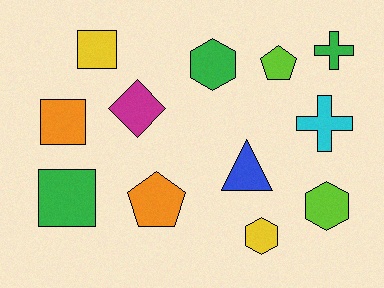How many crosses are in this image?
There are 2 crosses.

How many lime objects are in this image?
There are 2 lime objects.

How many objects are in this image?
There are 12 objects.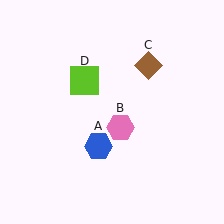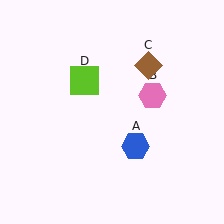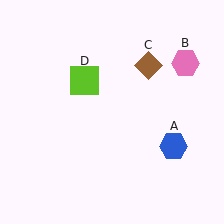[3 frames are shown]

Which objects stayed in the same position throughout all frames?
Brown diamond (object C) and lime square (object D) remained stationary.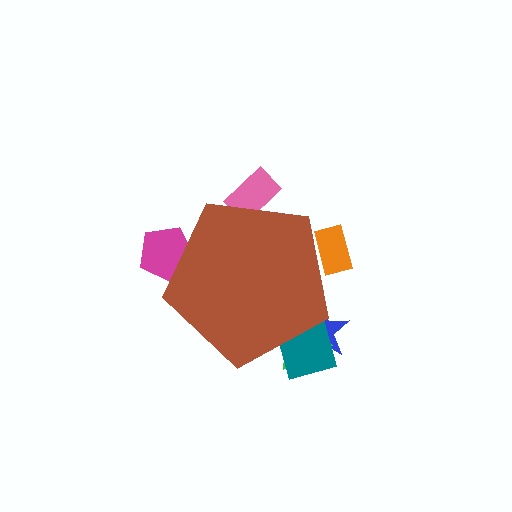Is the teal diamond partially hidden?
Yes, the teal diamond is partially hidden behind the brown pentagon.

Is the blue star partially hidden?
Yes, the blue star is partially hidden behind the brown pentagon.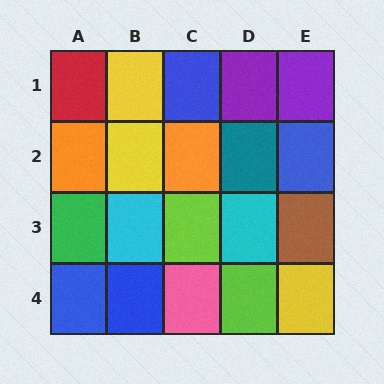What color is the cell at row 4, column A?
Blue.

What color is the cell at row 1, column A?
Red.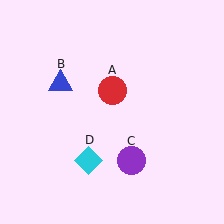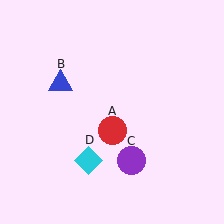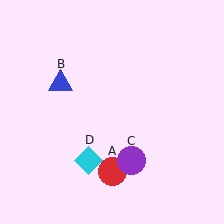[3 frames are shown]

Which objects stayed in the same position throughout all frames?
Blue triangle (object B) and purple circle (object C) and cyan diamond (object D) remained stationary.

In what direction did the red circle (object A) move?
The red circle (object A) moved down.